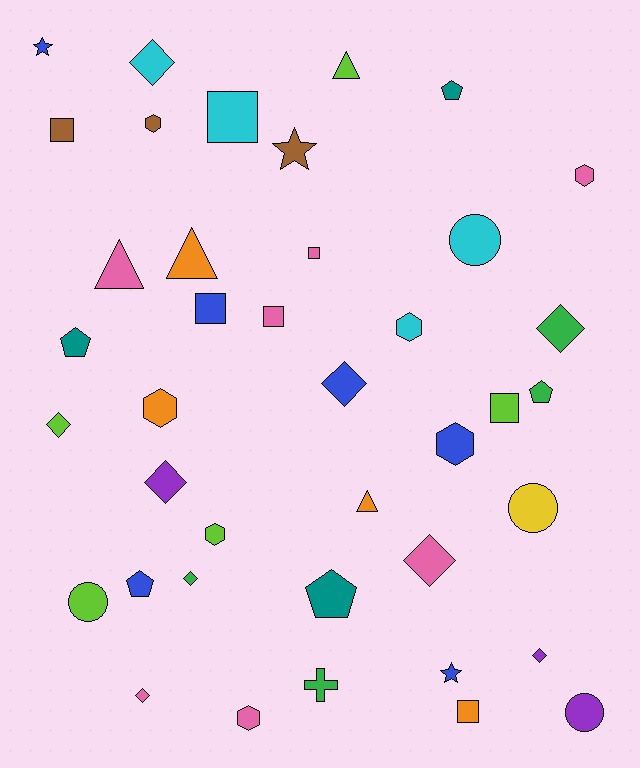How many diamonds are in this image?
There are 9 diamonds.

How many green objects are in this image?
There are 4 green objects.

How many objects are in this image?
There are 40 objects.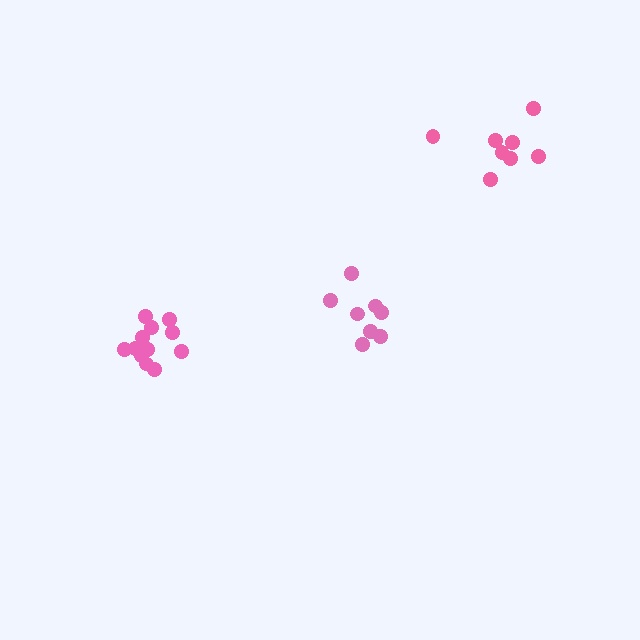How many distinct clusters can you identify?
There are 3 distinct clusters.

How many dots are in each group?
Group 1: 12 dots, Group 2: 8 dots, Group 3: 8 dots (28 total).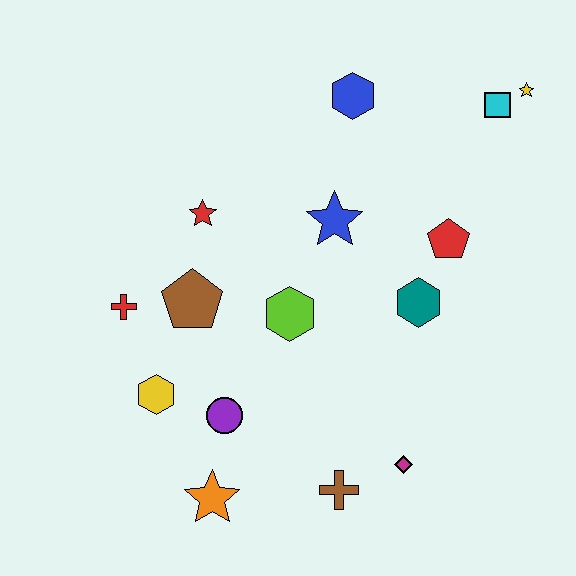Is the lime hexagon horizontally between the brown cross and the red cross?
Yes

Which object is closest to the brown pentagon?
The red cross is closest to the brown pentagon.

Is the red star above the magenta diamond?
Yes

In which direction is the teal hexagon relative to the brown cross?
The teal hexagon is above the brown cross.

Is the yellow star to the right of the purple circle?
Yes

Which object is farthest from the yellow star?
The orange star is farthest from the yellow star.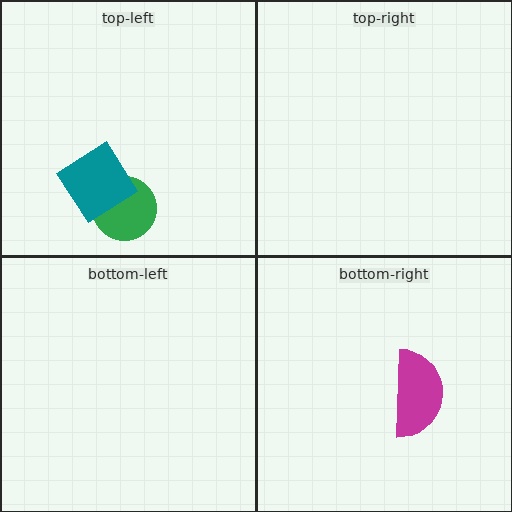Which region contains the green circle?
The top-left region.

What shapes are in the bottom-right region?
The magenta semicircle.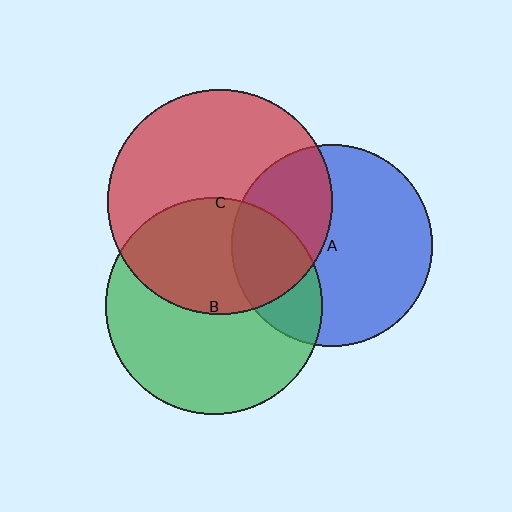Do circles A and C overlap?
Yes.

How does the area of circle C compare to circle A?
Approximately 1.2 times.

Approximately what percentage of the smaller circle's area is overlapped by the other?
Approximately 35%.